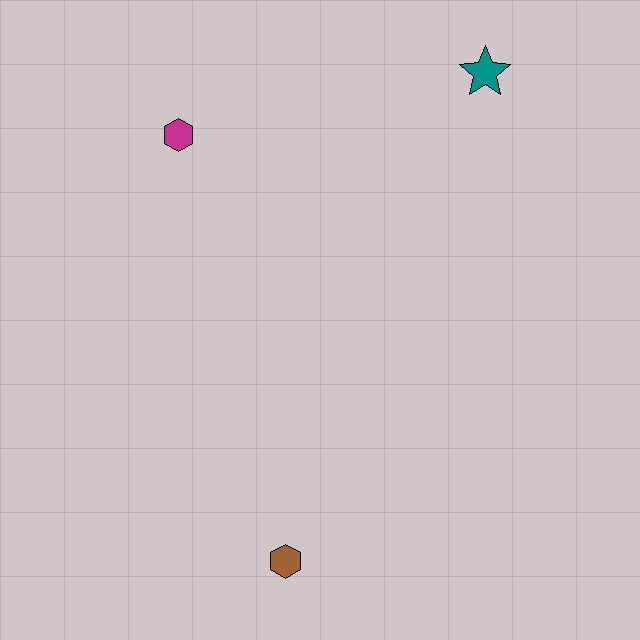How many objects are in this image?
There are 3 objects.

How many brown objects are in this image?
There is 1 brown object.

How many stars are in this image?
There is 1 star.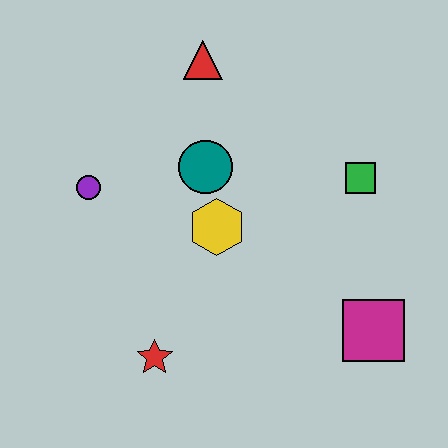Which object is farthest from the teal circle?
The magenta square is farthest from the teal circle.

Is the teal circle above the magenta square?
Yes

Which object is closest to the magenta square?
The green square is closest to the magenta square.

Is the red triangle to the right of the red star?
Yes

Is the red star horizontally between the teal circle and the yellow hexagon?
No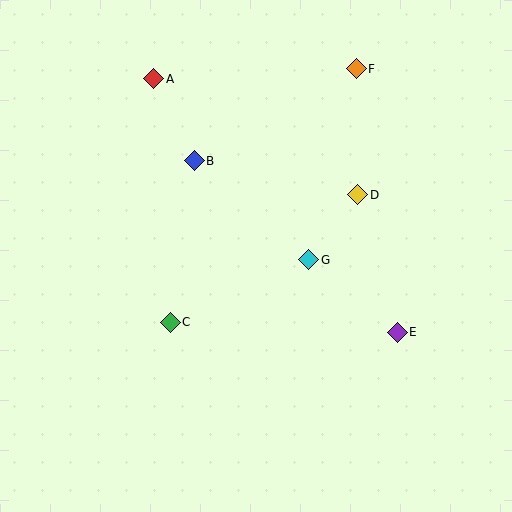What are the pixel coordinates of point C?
Point C is at (170, 322).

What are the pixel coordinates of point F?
Point F is at (356, 69).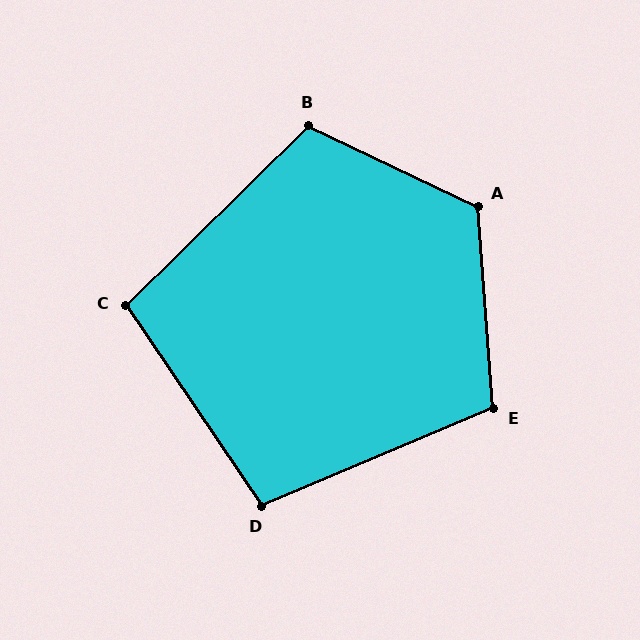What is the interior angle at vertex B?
Approximately 110 degrees (obtuse).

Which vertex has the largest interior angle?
A, at approximately 120 degrees.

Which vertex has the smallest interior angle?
C, at approximately 100 degrees.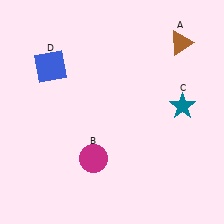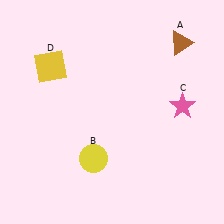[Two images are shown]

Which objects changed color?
B changed from magenta to yellow. C changed from teal to pink. D changed from blue to yellow.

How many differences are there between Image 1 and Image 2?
There are 3 differences between the two images.